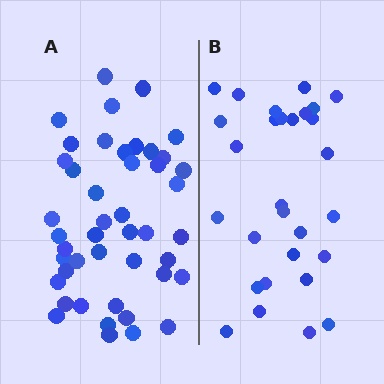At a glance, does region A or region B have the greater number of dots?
Region A (the left region) has more dots.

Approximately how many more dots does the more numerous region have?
Region A has approximately 15 more dots than region B.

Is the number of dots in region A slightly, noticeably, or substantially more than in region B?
Region A has substantially more. The ratio is roughly 1.6 to 1.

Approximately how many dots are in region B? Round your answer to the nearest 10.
About 30 dots. (The exact count is 29, which rounds to 30.)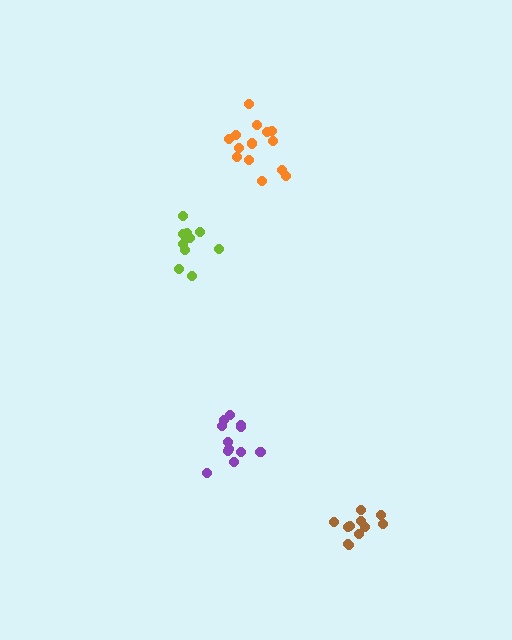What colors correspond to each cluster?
The clusters are colored: purple, orange, brown, lime.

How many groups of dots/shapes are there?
There are 4 groups.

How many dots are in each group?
Group 1: 12 dots, Group 2: 14 dots, Group 3: 11 dots, Group 4: 10 dots (47 total).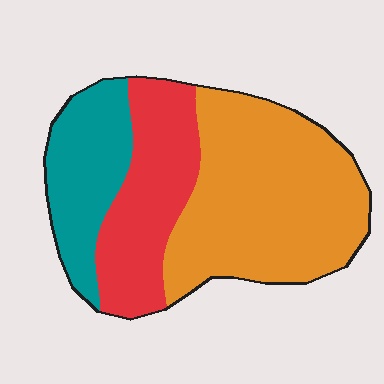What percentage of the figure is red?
Red takes up about one quarter (1/4) of the figure.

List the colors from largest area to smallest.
From largest to smallest: orange, red, teal.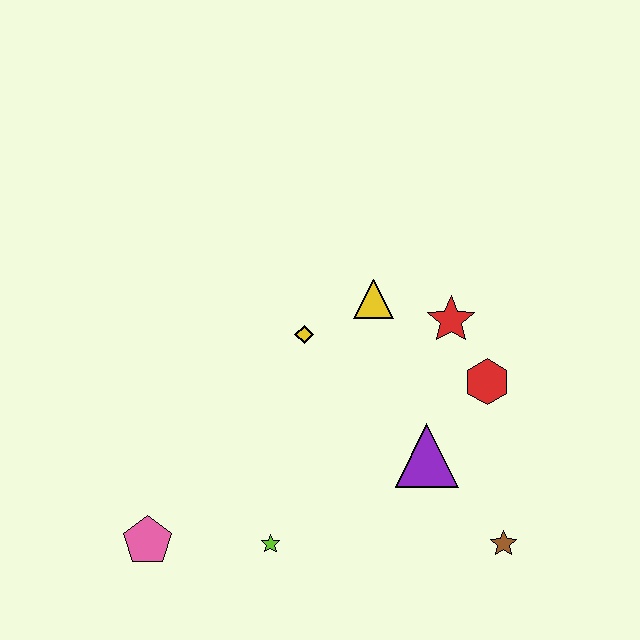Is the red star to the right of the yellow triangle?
Yes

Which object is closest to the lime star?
The pink pentagon is closest to the lime star.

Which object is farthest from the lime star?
The red star is farthest from the lime star.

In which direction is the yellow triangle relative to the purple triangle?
The yellow triangle is above the purple triangle.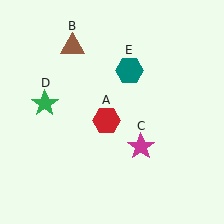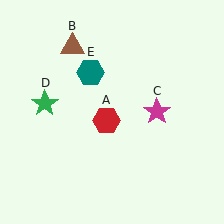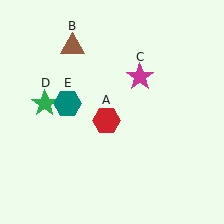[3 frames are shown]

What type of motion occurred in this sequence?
The magenta star (object C), teal hexagon (object E) rotated counterclockwise around the center of the scene.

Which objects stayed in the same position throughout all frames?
Red hexagon (object A) and brown triangle (object B) and green star (object D) remained stationary.